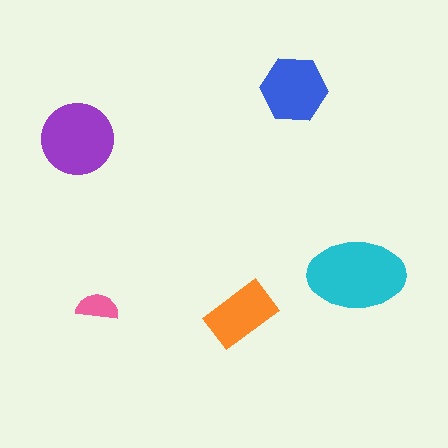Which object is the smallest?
The pink semicircle.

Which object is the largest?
The cyan ellipse.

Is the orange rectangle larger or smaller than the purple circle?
Smaller.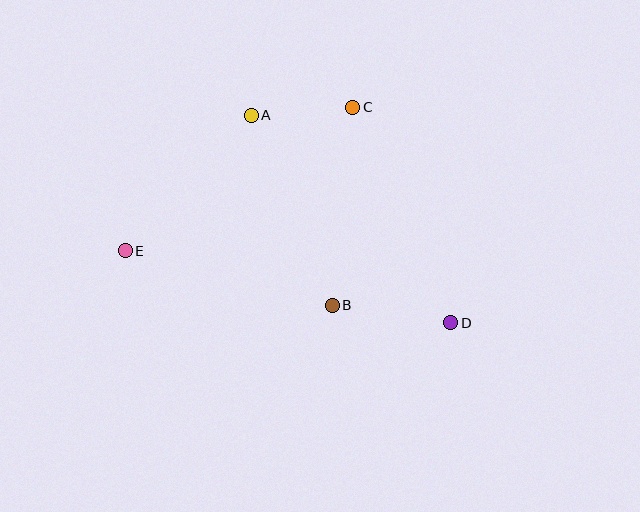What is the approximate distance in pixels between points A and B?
The distance between A and B is approximately 207 pixels.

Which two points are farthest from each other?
Points D and E are farthest from each other.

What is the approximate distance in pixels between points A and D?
The distance between A and D is approximately 288 pixels.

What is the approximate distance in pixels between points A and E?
The distance between A and E is approximately 185 pixels.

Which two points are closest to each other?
Points A and C are closest to each other.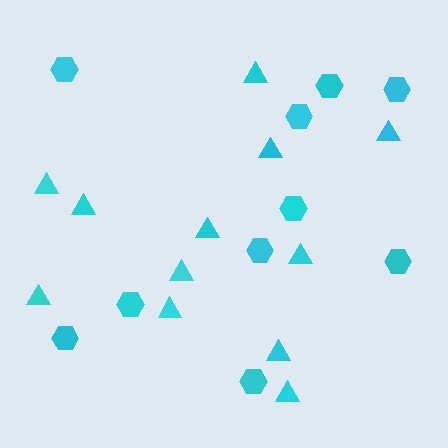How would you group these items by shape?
There are 2 groups: one group of hexagons (10) and one group of triangles (12).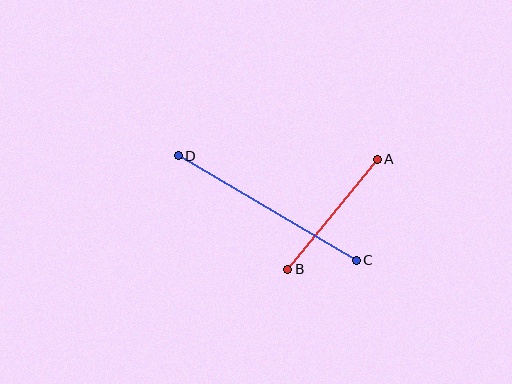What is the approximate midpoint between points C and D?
The midpoint is at approximately (267, 208) pixels.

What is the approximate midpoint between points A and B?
The midpoint is at approximately (332, 214) pixels.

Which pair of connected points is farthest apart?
Points C and D are farthest apart.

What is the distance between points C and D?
The distance is approximately 206 pixels.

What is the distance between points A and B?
The distance is approximately 142 pixels.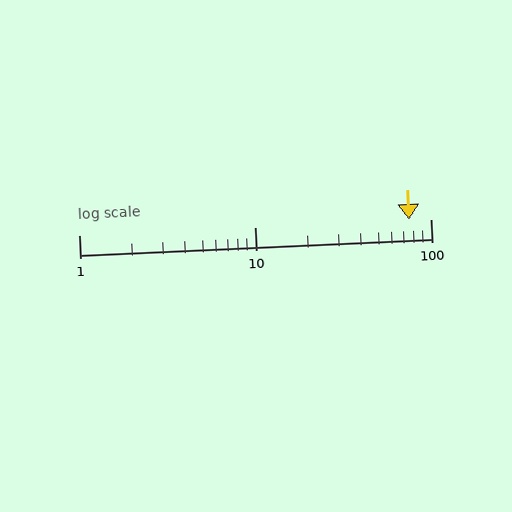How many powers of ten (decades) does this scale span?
The scale spans 2 decades, from 1 to 100.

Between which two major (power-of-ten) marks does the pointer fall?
The pointer is between 10 and 100.